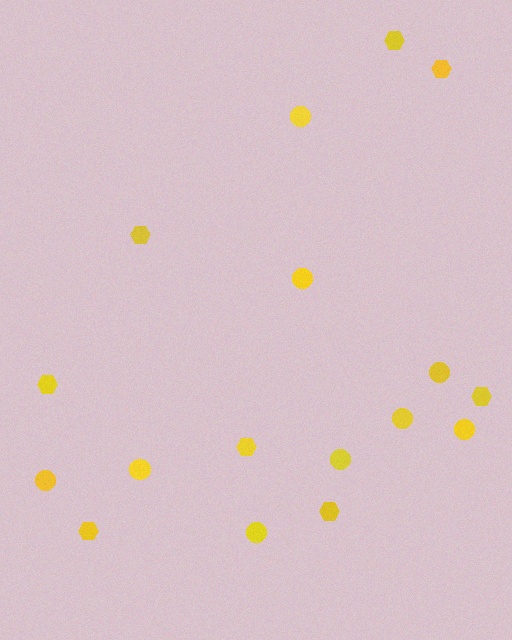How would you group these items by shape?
There are 2 groups: one group of circles (9) and one group of hexagons (8).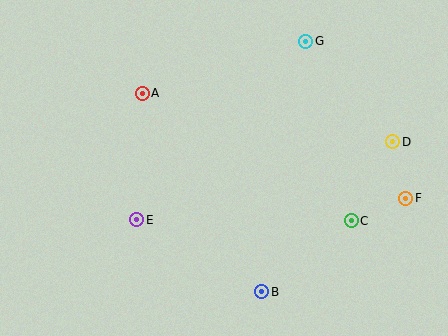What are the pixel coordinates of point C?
Point C is at (351, 220).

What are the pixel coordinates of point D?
Point D is at (392, 141).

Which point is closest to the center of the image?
Point E at (137, 220) is closest to the center.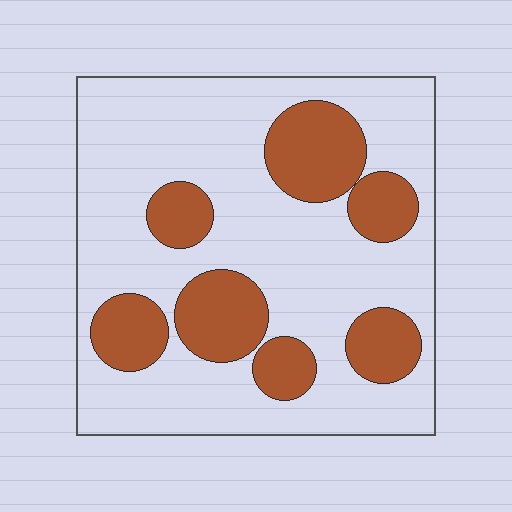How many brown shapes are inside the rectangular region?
7.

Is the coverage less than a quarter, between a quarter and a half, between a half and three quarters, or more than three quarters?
Between a quarter and a half.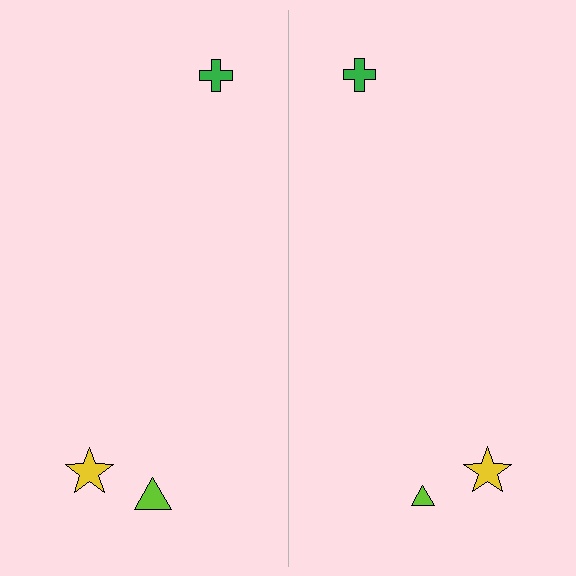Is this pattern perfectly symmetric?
No, the pattern is not perfectly symmetric. The lime triangle on the right side has a different size than its mirror counterpart.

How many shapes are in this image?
There are 6 shapes in this image.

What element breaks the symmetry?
The lime triangle on the right side has a different size than its mirror counterpart.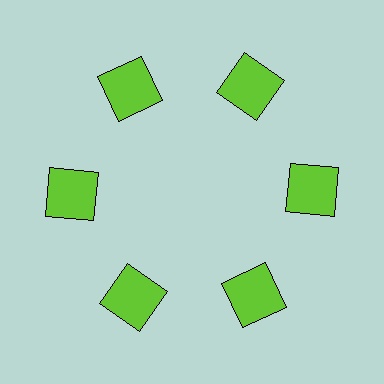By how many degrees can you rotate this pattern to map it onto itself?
The pattern maps onto itself every 60 degrees of rotation.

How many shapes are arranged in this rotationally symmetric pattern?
There are 6 shapes, arranged in 6 groups of 1.